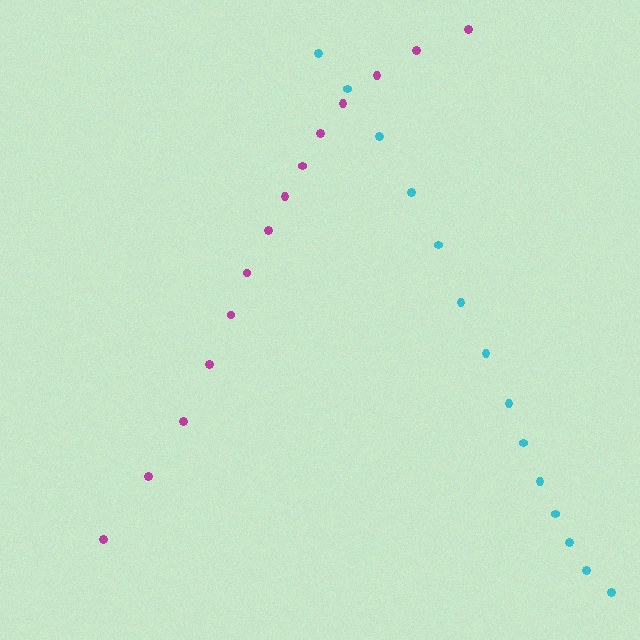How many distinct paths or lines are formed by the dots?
There are 2 distinct paths.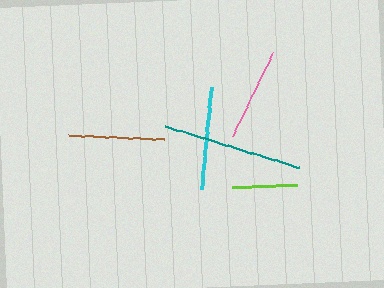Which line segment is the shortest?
The lime line is the shortest at approximately 65 pixels.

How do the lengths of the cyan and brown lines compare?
The cyan and brown lines are approximately the same length.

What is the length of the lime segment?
The lime segment is approximately 65 pixels long.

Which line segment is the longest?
The teal line is the longest at approximately 141 pixels.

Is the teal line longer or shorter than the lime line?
The teal line is longer than the lime line.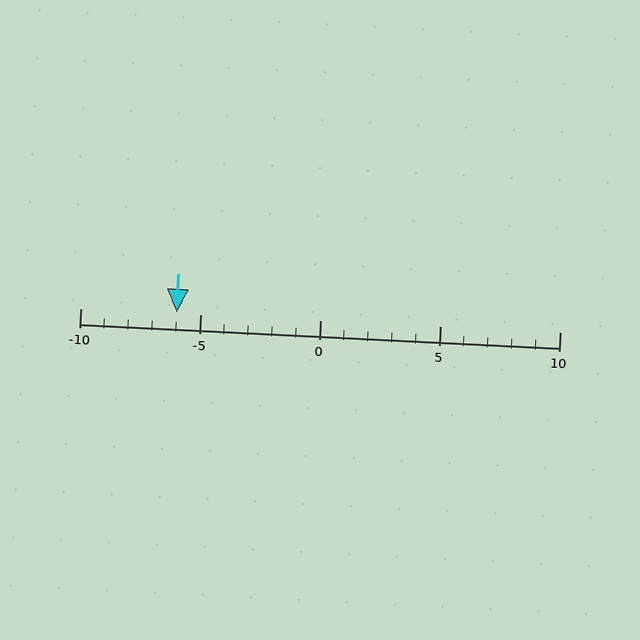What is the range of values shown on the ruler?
The ruler shows values from -10 to 10.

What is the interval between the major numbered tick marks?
The major tick marks are spaced 5 units apart.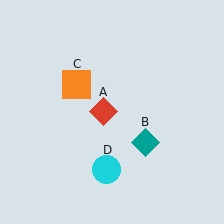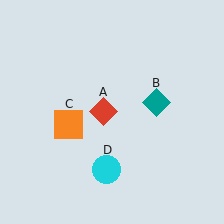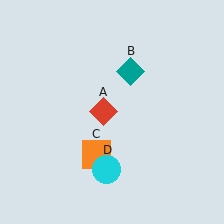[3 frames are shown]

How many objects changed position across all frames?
2 objects changed position: teal diamond (object B), orange square (object C).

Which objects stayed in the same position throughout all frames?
Red diamond (object A) and cyan circle (object D) remained stationary.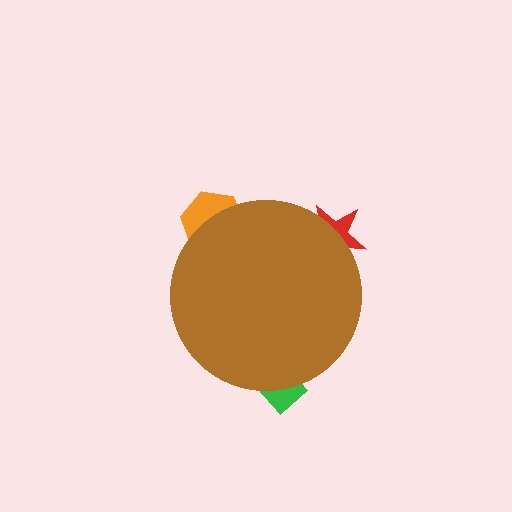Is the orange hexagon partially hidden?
Yes, the orange hexagon is partially hidden behind the brown circle.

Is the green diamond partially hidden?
Yes, the green diamond is partially hidden behind the brown circle.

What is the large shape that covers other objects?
A brown circle.